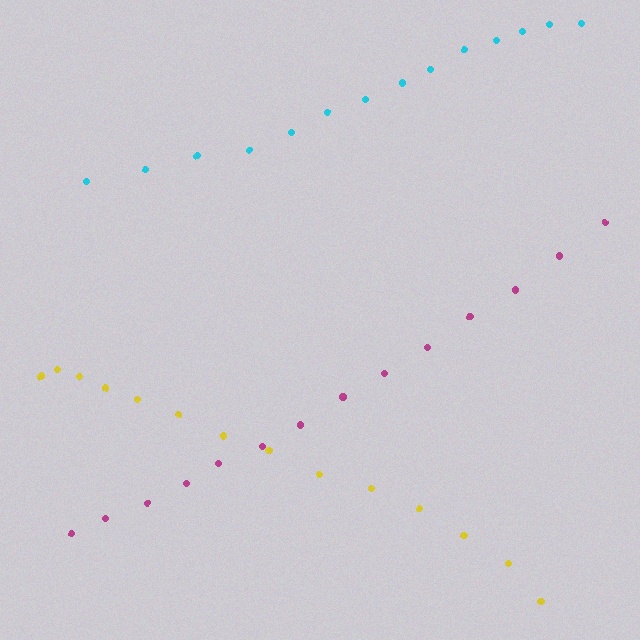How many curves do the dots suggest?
There are 3 distinct paths.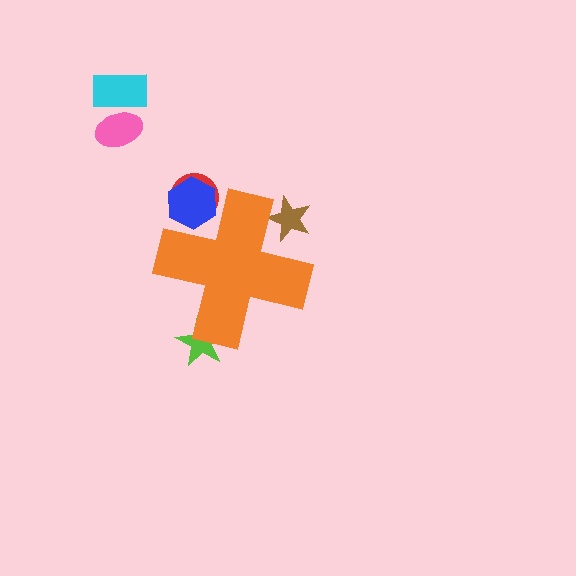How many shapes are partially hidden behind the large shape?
4 shapes are partially hidden.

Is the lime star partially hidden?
Yes, the lime star is partially hidden behind the orange cross.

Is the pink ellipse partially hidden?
No, the pink ellipse is fully visible.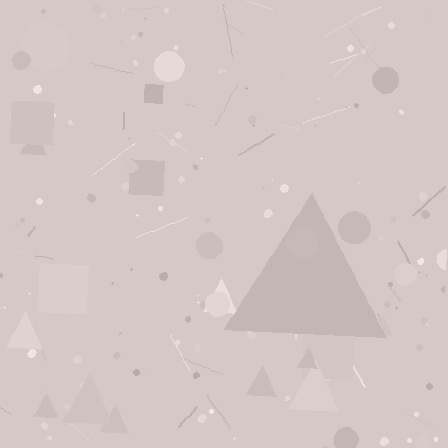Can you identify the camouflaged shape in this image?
The camouflaged shape is a triangle.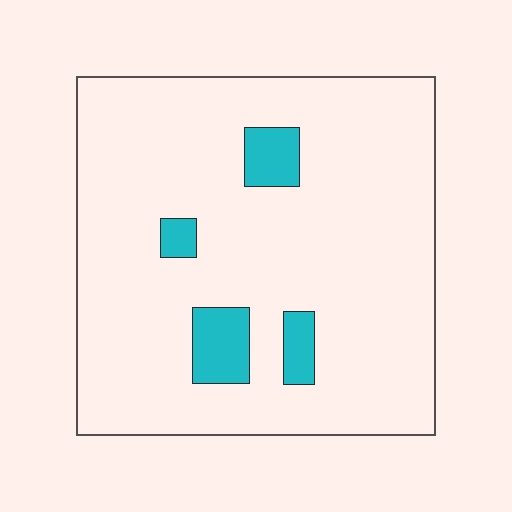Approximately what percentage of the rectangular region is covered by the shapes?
Approximately 10%.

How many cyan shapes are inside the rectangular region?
4.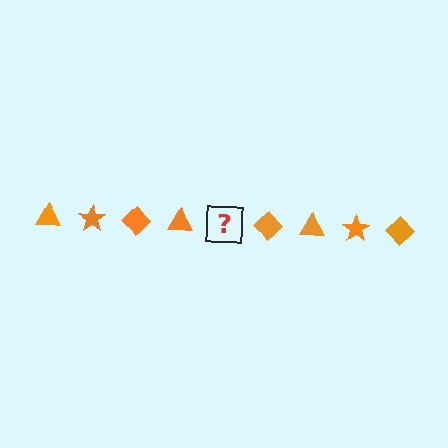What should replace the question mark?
The question mark should be replaced with an orange star.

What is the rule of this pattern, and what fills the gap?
The rule is that the pattern cycles through triangle, star, diamond shapes in orange. The gap should be filled with an orange star.